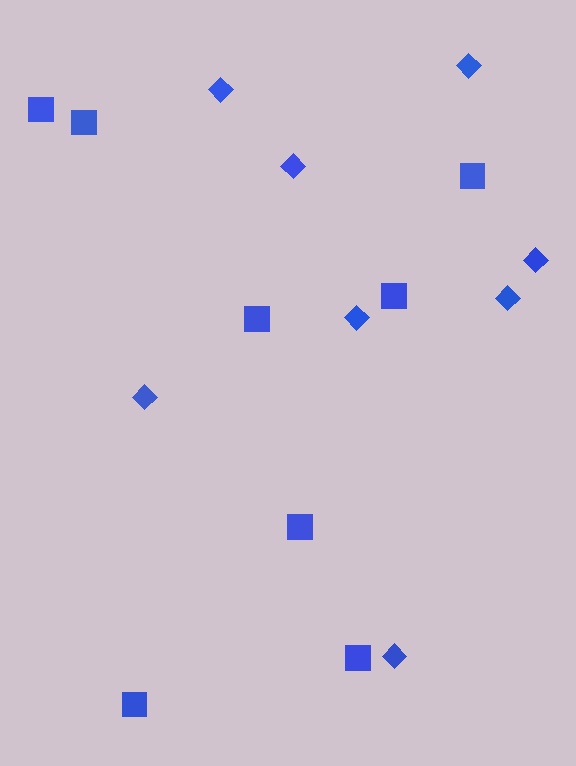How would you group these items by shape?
There are 2 groups: one group of squares (8) and one group of diamonds (8).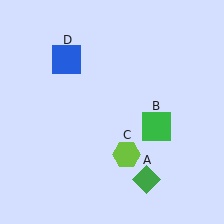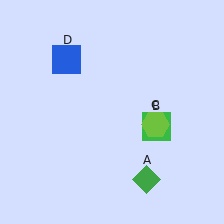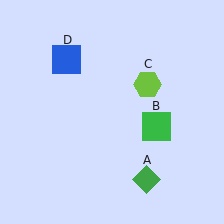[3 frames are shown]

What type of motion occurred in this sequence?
The lime hexagon (object C) rotated counterclockwise around the center of the scene.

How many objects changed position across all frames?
1 object changed position: lime hexagon (object C).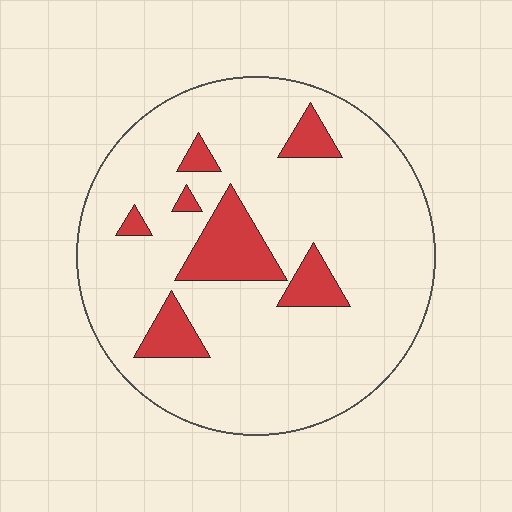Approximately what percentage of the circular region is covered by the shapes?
Approximately 15%.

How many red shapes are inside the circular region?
7.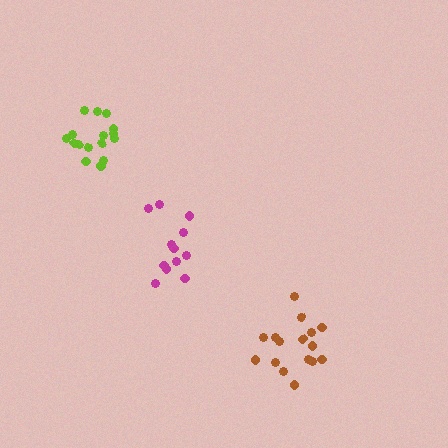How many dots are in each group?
Group 1: 12 dots, Group 2: 16 dots, Group 3: 16 dots (44 total).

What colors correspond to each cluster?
The clusters are colored: magenta, brown, lime.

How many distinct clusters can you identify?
There are 3 distinct clusters.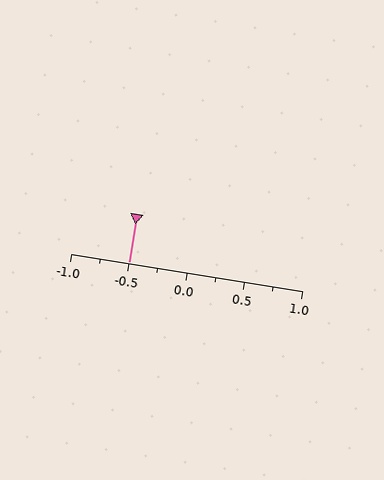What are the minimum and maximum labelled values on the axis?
The axis runs from -1.0 to 1.0.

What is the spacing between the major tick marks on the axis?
The major ticks are spaced 0.5 apart.